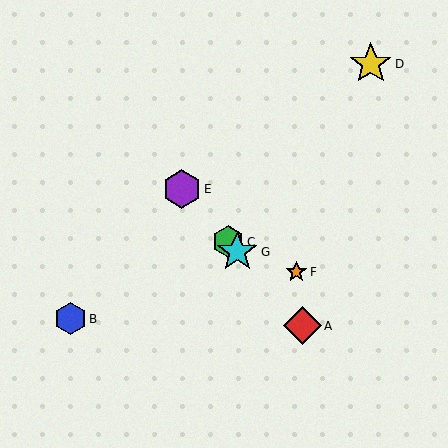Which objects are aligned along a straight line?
Objects A, C, E, G are aligned along a straight line.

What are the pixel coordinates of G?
Object G is at (237, 252).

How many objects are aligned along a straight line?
4 objects (A, C, E, G) are aligned along a straight line.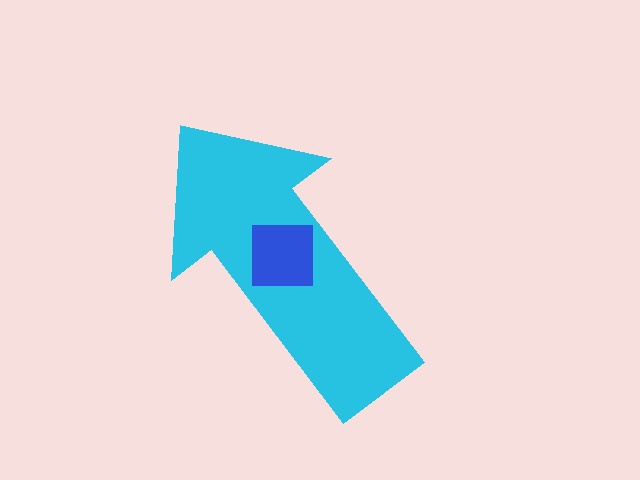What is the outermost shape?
The cyan arrow.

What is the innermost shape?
The blue square.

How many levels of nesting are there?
2.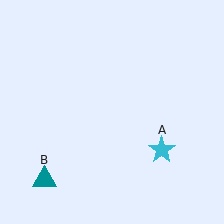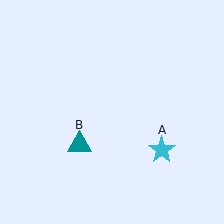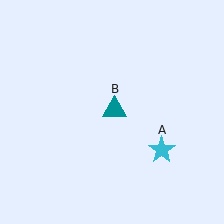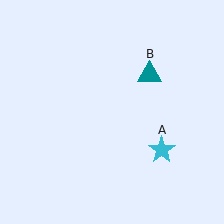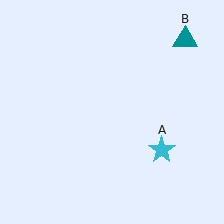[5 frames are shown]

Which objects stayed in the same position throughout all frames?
Cyan star (object A) remained stationary.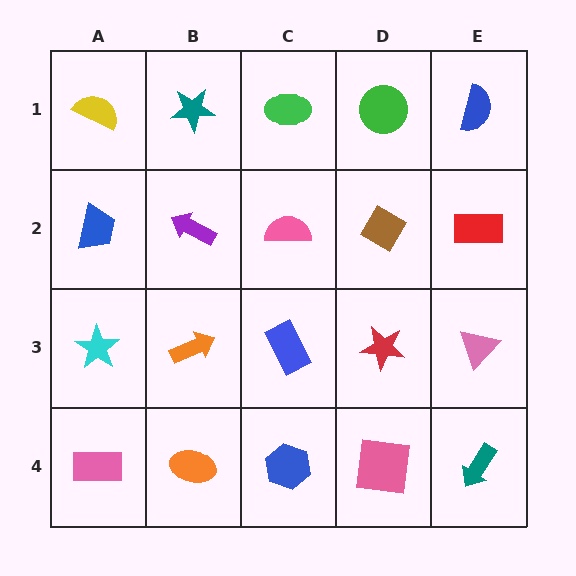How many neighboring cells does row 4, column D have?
3.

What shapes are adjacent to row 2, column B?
A teal star (row 1, column B), an orange arrow (row 3, column B), a blue trapezoid (row 2, column A), a pink semicircle (row 2, column C).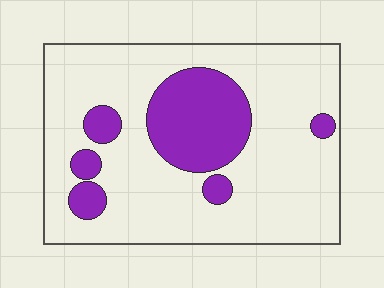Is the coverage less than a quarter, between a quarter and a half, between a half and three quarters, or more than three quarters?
Less than a quarter.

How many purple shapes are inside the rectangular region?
6.